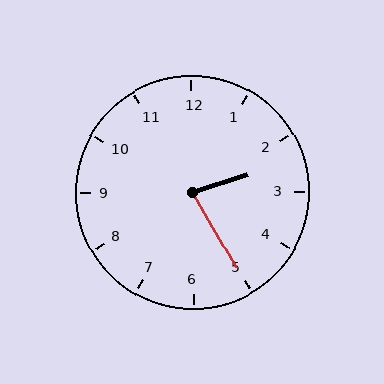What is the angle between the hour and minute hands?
Approximately 78 degrees.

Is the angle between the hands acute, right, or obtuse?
It is acute.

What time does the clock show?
2:25.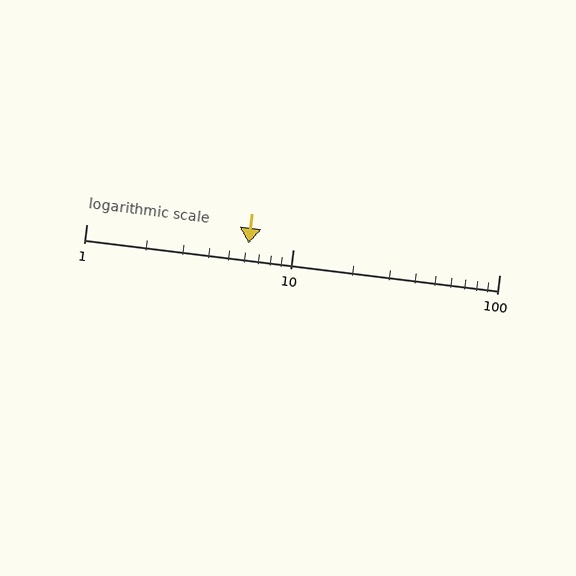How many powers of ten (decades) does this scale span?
The scale spans 2 decades, from 1 to 100.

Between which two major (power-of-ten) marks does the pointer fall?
The pointer is between 1 and 10.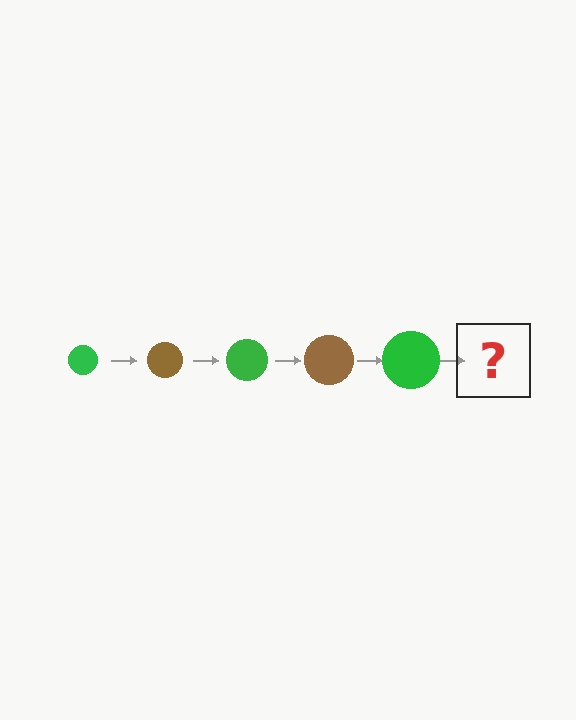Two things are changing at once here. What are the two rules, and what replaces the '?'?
The two rules are that the circle grows larger each step and the color cycles through green and brown. The '?' should be a brown circle, larger than the previous one.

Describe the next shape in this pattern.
It should be a brown circle, larger than the previous one.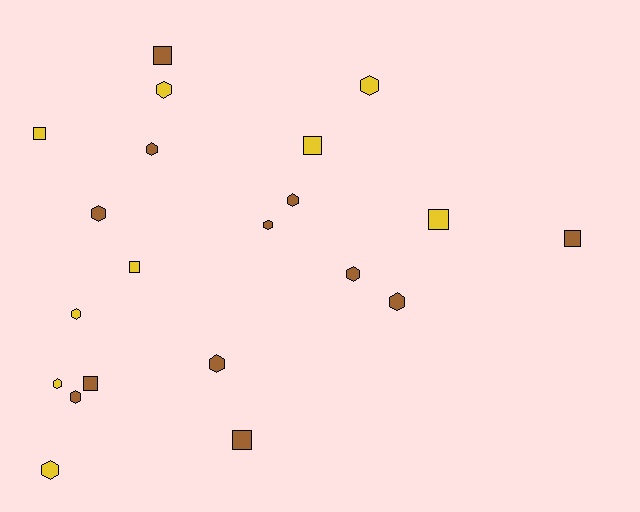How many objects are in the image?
There are 21 objects.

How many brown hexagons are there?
There are 8 brown hexagons.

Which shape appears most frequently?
Hexagon, with 13 objects.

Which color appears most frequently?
Brown, with 12 objects.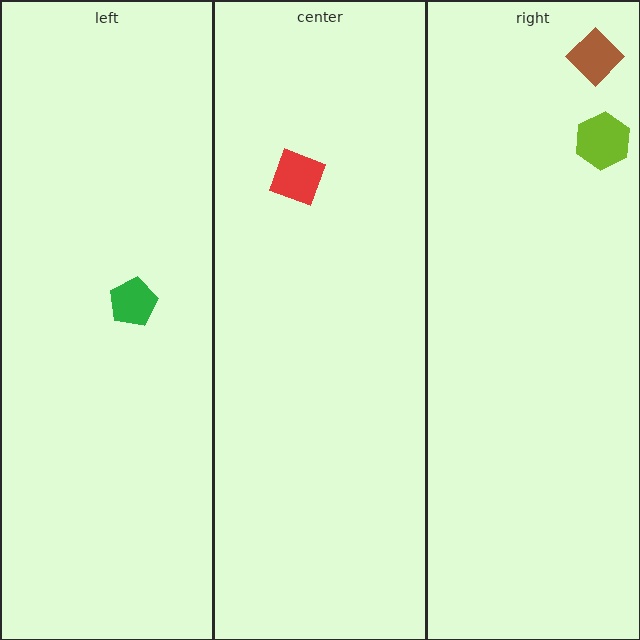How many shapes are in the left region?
1.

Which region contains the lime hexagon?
The right region.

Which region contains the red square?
The center region.